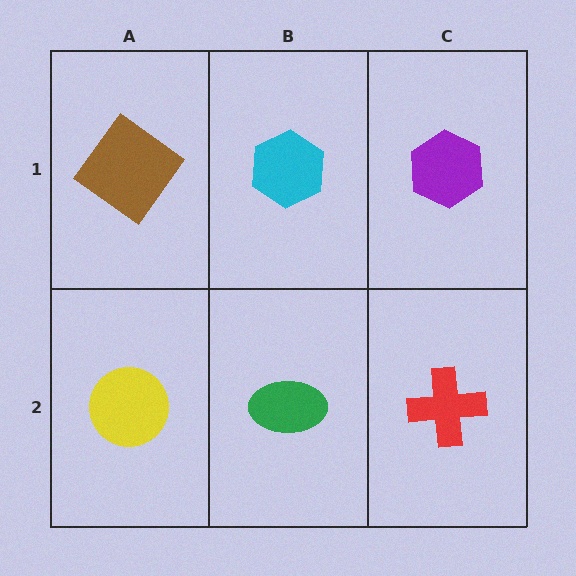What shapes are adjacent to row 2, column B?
A cyan hexagon (row 1, column B), a yellow circle (row 2, column A), a red cross (row 2, column C).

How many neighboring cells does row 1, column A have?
2.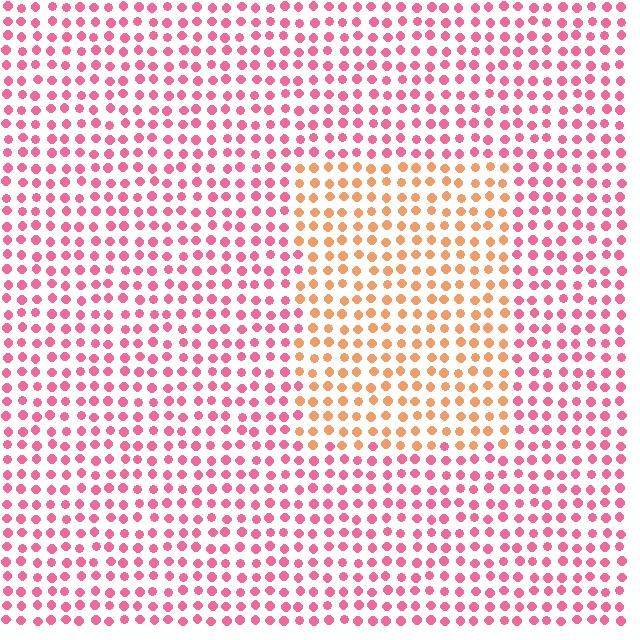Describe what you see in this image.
The image is filled with small pink elements in a uniform arrangement. A rectangle-shaped region is visible where the elements are tinted to a slightly different hue, forming a subtle color boundary.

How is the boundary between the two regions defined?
The boundary is defined purely by a slight shift in hue (about 46 degrees). Spacing, size, and orientation are identical on both sides.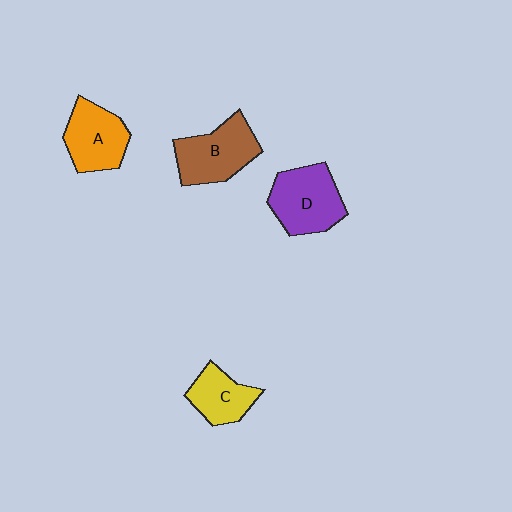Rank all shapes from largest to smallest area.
From largest to smallest: D (purple), B (brown), A (orange), C (yellow).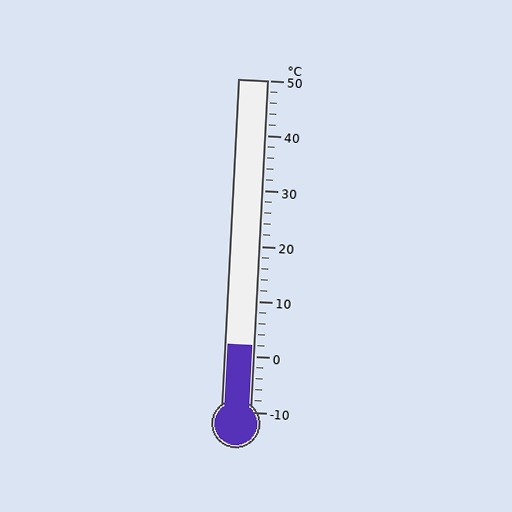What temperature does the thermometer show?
The thermometer shows approximately 2°C.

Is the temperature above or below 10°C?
The temperature is below 10°C.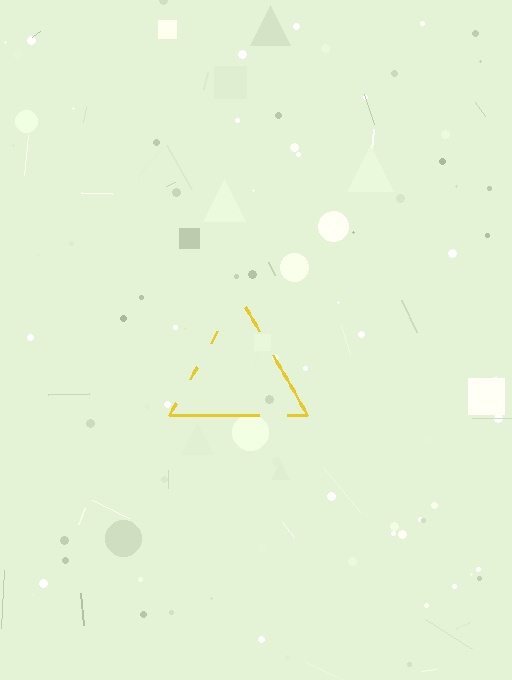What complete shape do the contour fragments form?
The contour fragments form a triangle.